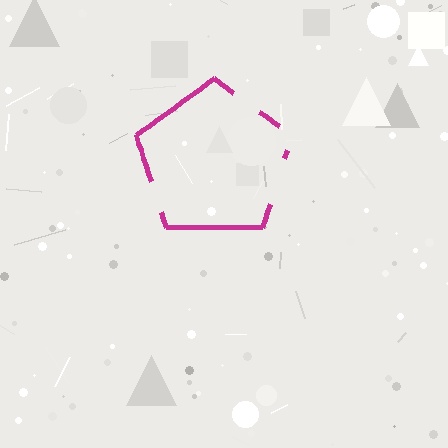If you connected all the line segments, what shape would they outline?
They would outline a pentagon.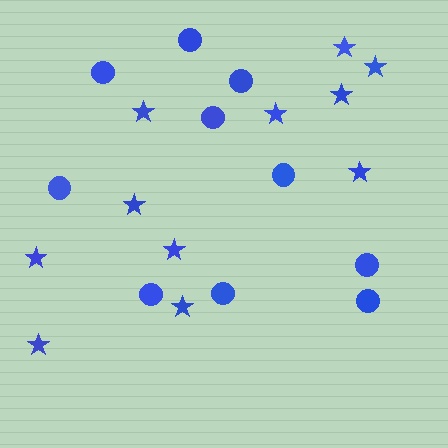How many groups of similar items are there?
There are 2 groups: one group of stars (11) and one group of circles (10).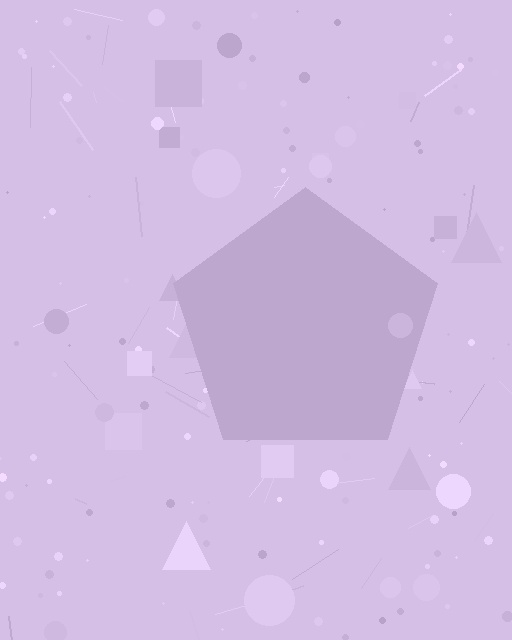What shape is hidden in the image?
A pentagon is hidden in the image.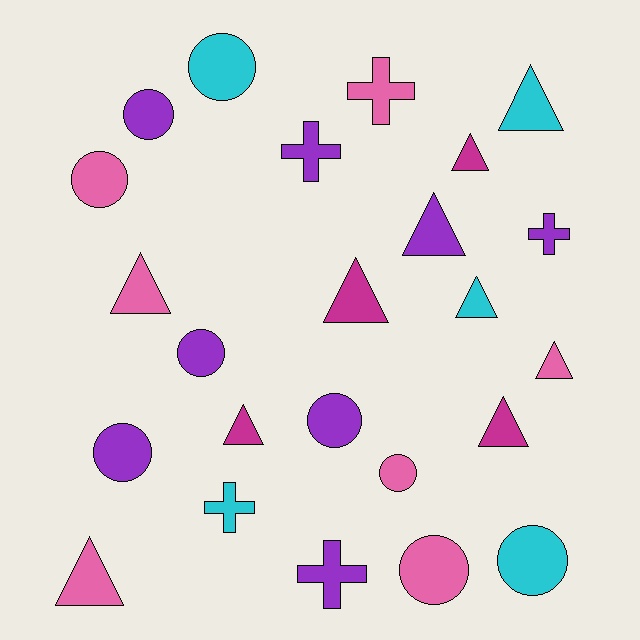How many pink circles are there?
There are 3 pink circles.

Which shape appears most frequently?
Triangle, with 10 objects.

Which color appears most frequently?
Purple, with 8 objects.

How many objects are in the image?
There are 24 objects.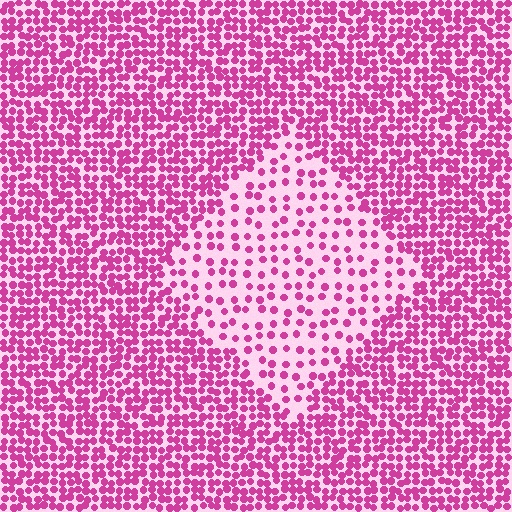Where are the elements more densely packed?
The elements are more densely packed outside the diamond boundary.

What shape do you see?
I see a diamond.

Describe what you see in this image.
The image contains small magenta elements arranged at two different densities. A diamond-shaped region is visible where the elements are less densely packed than the surrounding area.